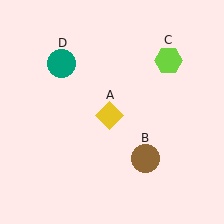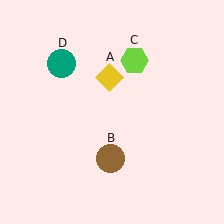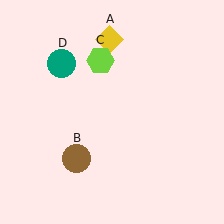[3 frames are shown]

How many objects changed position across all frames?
3 objects changed position: yellow diamond (object A), brown circle (object B), lime hexagon (object C).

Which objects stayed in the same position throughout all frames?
Teal circle (object D) remained stationary.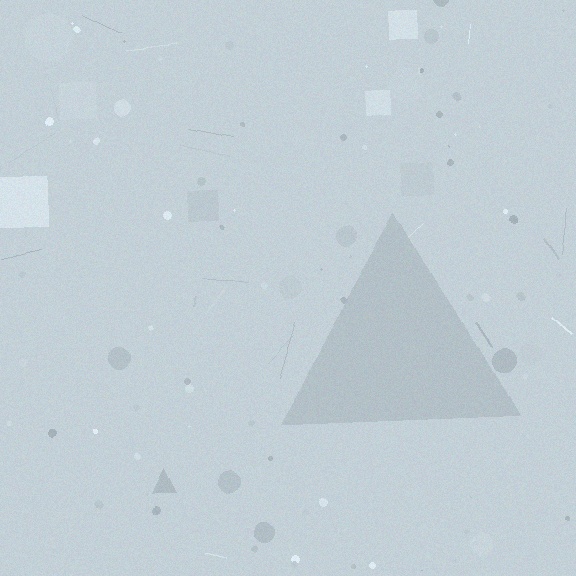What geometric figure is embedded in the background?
A triangle is embedded in the background.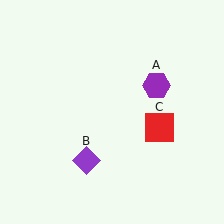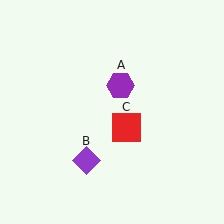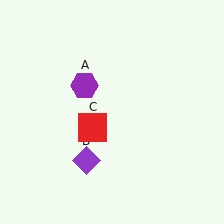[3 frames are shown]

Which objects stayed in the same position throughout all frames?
Purple diamond (object B) remained stationary.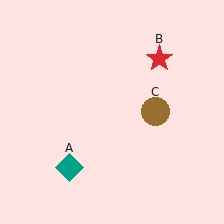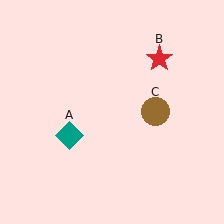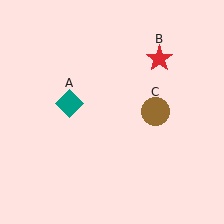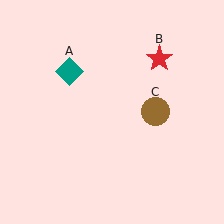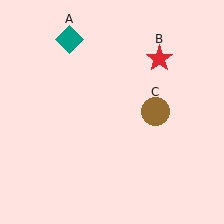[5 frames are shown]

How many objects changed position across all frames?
1 object changed position: teal diamond (object A).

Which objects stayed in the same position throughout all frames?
Red star (object B) and brown circle (object C) remained stationary.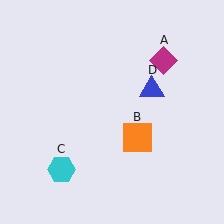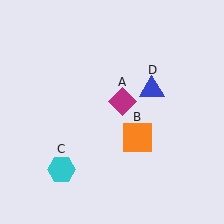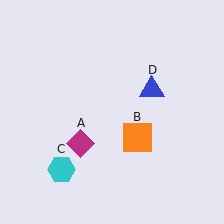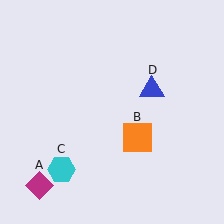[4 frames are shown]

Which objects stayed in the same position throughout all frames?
Orange square (object B) and cyan hexagon (object C) and blue triangle (object D) remained stationary.